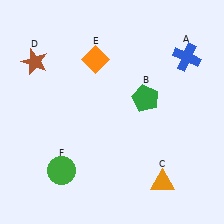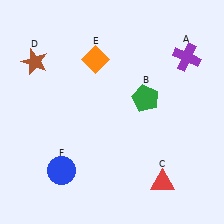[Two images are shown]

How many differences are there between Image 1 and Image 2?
There are 3 differences between the two images.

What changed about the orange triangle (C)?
In Image 1, C is orange. In Image 2, it changed to red.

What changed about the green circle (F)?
In Image 1, F is green. In Image 2, it changed to blue.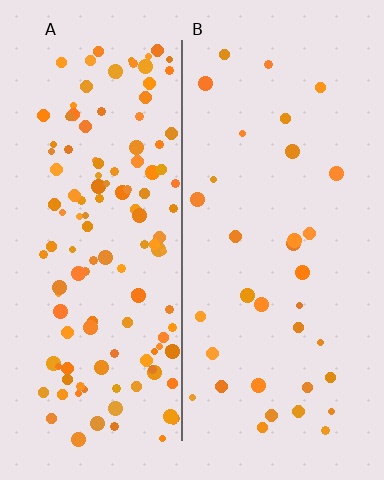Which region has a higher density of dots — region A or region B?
A (the left).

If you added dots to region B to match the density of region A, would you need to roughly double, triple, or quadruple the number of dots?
Approximately quadruple.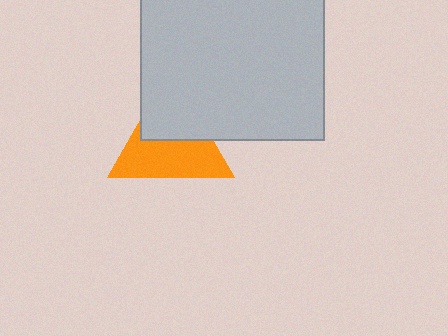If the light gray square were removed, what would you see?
You would see the complete orange triangle.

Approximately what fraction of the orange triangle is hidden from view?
Roughly 44% of the orange triangle is hidden behind the light gray square.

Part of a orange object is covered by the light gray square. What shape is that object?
It is a triangle.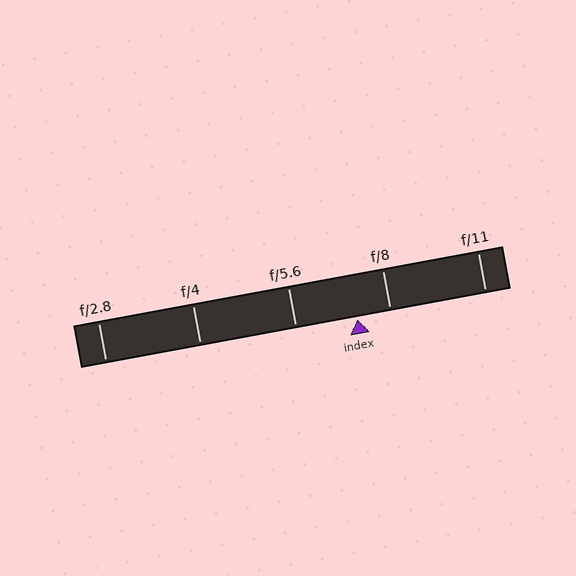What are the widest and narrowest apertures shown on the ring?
The widest aperture shown is f/2.8 and the narrowest is f/11.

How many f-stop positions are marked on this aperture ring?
There are 5 f-stop positions marked.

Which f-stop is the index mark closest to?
The index mark is closest to f/8.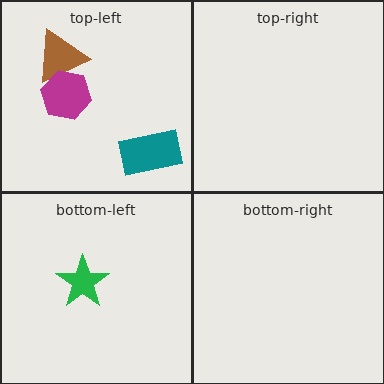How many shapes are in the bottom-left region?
1.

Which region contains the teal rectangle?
The top-left region.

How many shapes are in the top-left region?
3.